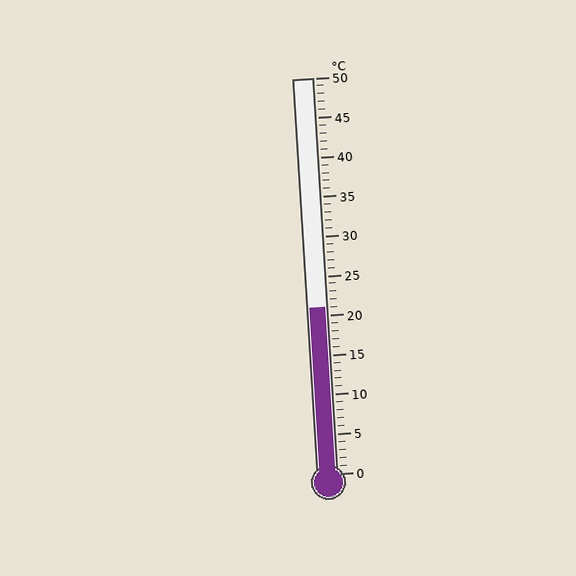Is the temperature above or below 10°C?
The temperature is above 10°C.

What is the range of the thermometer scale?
The thermometer scale ranges from 0°C to 50°C.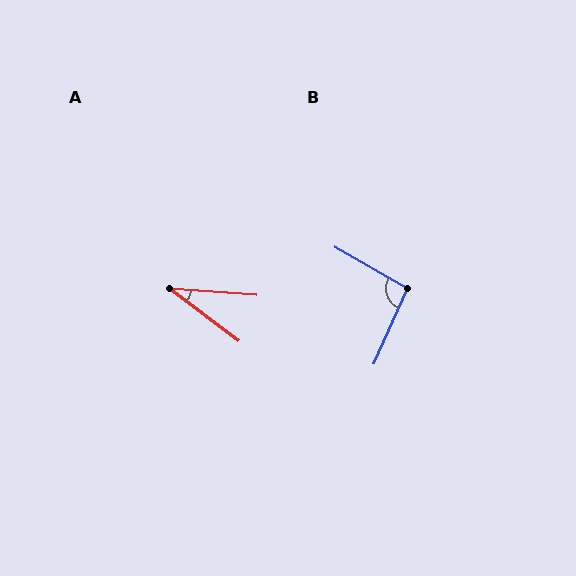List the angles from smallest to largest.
A (33°), B (96°).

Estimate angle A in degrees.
Approximately 33 degrees.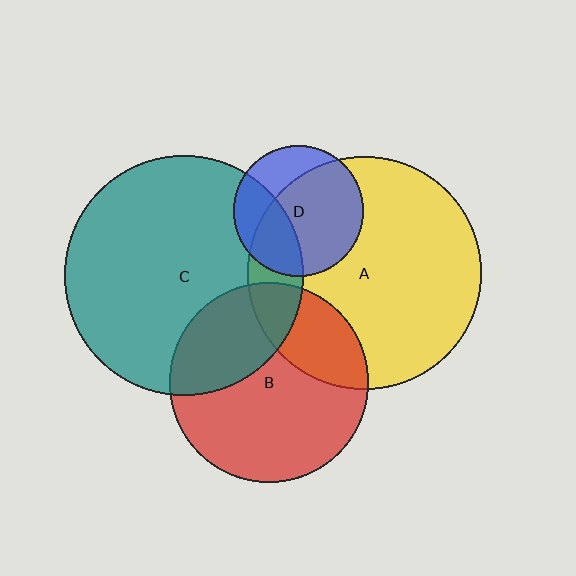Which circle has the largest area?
Circle C (teal).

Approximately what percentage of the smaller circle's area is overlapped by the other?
Approximately 15%.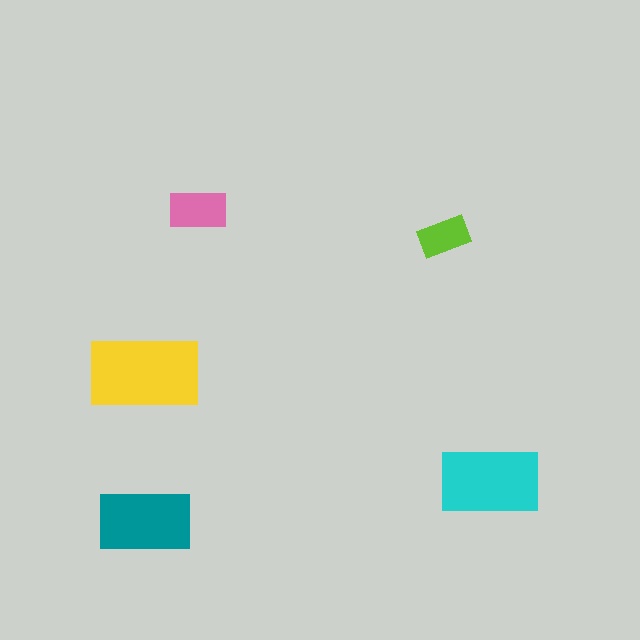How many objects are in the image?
There are 5 objects in the image.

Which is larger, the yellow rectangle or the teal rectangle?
The yellow one.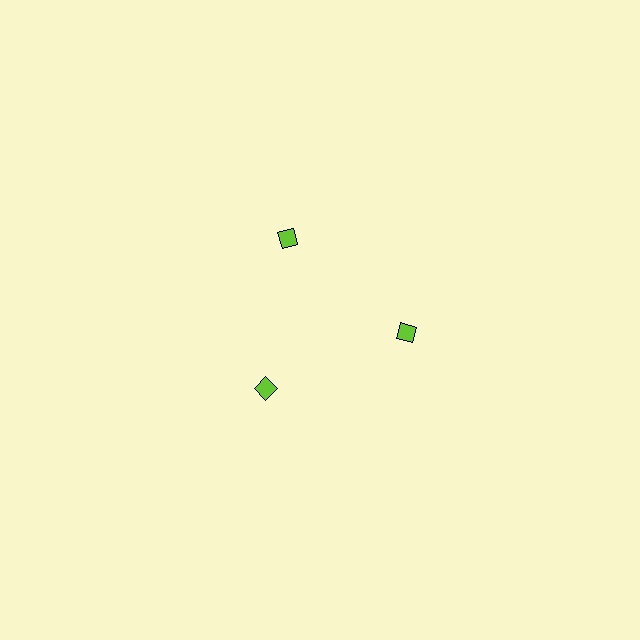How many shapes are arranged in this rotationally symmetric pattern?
There are 3 shapes, arranged in 3 groups of 1.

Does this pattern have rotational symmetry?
Yes, this pattern has 3-fold rotational symmetry. It looks the same after rotating 120 degrees around the center.